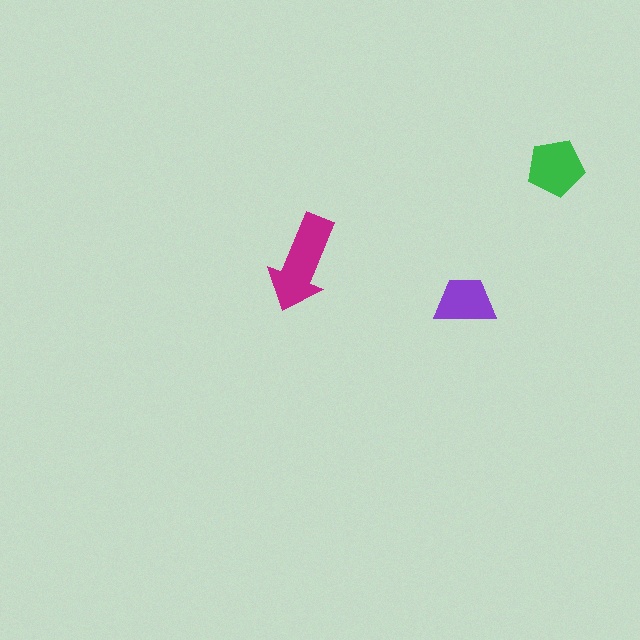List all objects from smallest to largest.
The purple trapezoid, the green pentagon, the magenta arrow.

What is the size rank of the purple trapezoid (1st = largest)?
3rd.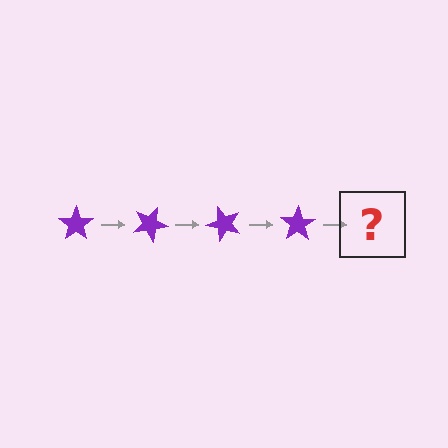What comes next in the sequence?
The next element should be a purple star rotated 100 degrees.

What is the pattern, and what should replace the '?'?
The pattern is that the star rotates 25 degrees each step. The '?' should be a purple star rotated 100 degrees.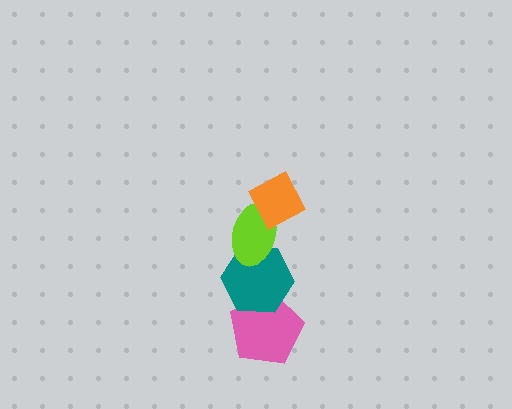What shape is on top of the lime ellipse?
The orange diamond is on top of the lime ellipse.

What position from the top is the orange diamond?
The orange diamond is 1st from the top.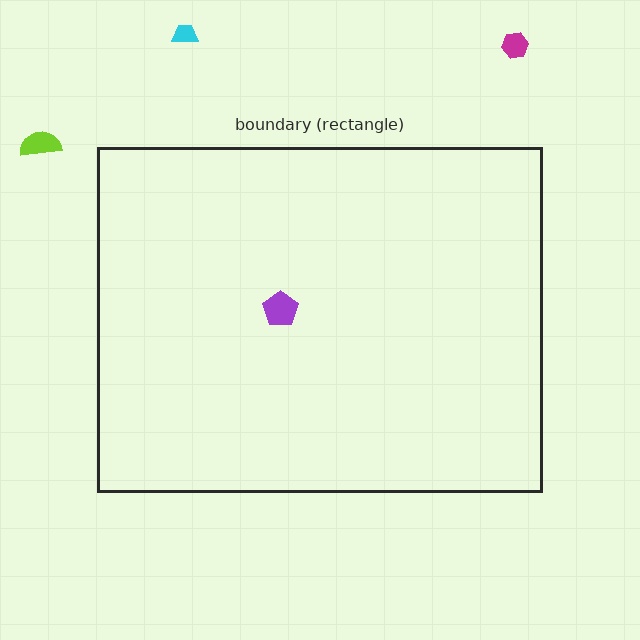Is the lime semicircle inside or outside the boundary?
Outside.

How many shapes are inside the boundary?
1 inside, 3 outside.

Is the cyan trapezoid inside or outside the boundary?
Outside.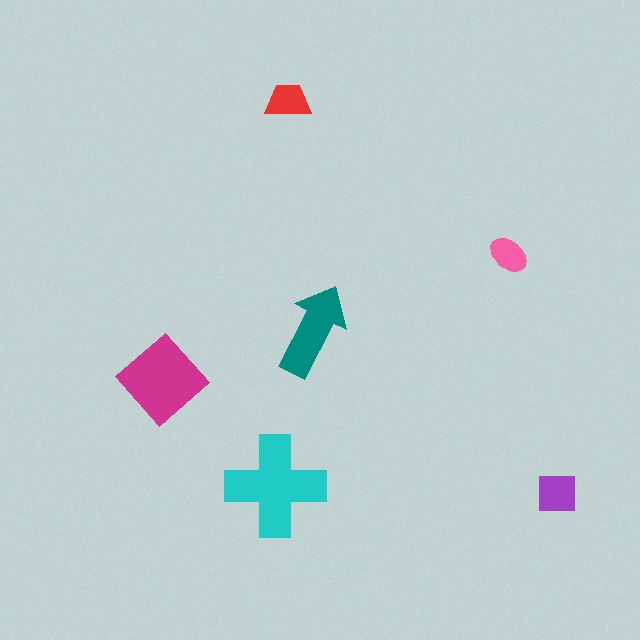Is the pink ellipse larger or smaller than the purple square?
Smaller.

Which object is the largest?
The cyan cross.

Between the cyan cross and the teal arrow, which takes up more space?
The cyan cross.